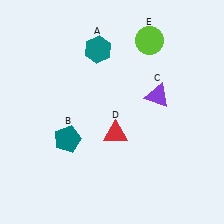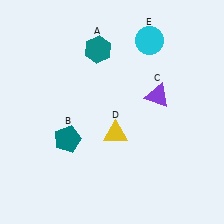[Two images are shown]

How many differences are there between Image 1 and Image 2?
There are 2 differences between the two images.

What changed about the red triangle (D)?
In Image 1, D is red. In Image 2, it changed to yellow.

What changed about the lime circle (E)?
In Image 1, E is lime. In Image 2, it changed to cyan.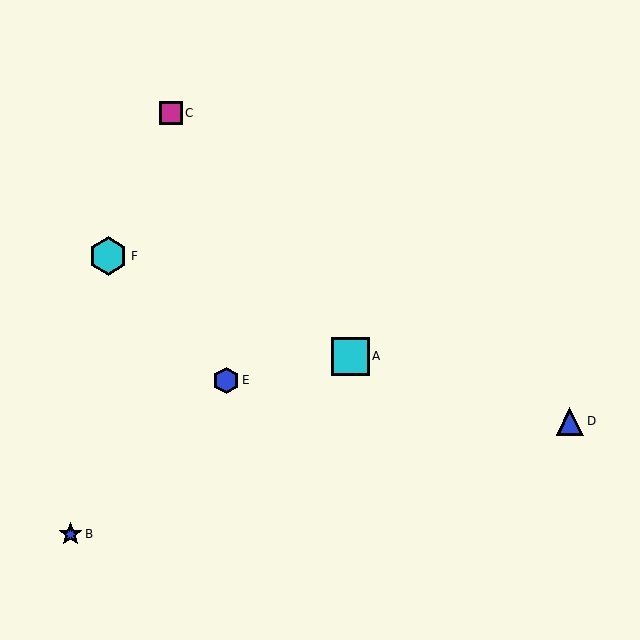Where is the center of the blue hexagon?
The center of the blue hexagon is at (226, 380).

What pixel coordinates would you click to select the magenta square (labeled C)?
Click at (171, 113) to select the magenta square C.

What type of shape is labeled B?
Shape B is a blue star.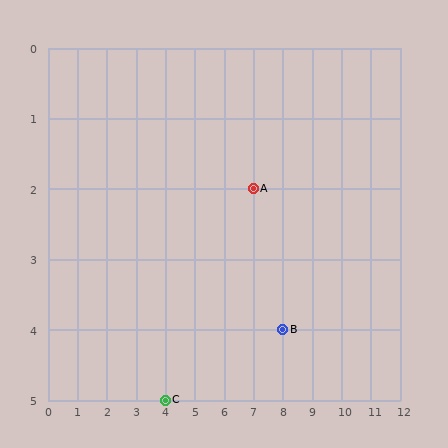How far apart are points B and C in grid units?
Points B and C are 4 columns and 1 row apart (about 4.1 grid units diagonally).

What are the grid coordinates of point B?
Point B is at grid coordinates (8, 4).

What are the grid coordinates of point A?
Point A is at grid coordinates (7, 2).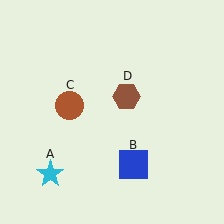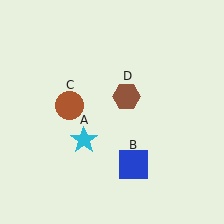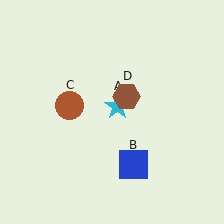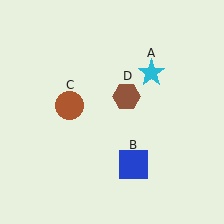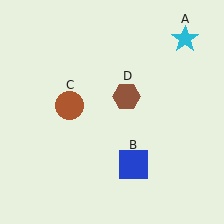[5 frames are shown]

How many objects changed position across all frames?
1 object changed position: cyan star (object A).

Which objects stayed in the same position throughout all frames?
Blue square (object B) and brown circle (object C) and brown hexagon (object D) remained stationary.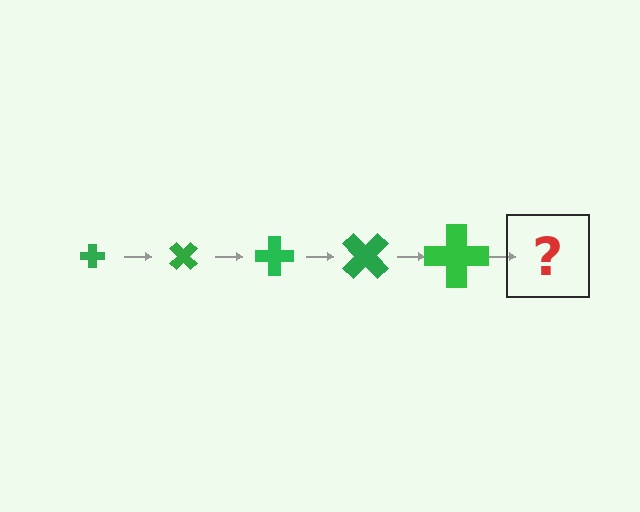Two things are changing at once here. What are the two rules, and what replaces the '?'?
The two rules are that the cross grows larger each step and it rotates 45 degrees each step. The '?' should be a cross, larger than the previous one and rotated 225 degrees from the start.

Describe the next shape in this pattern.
It should be a cross, larger than the previous one and rotated 225 degrees from the start.